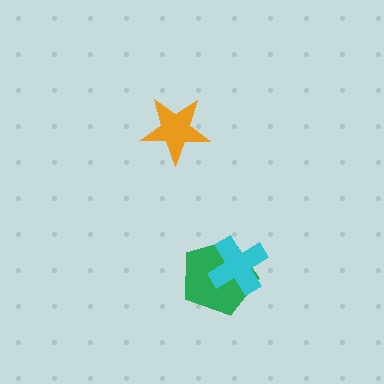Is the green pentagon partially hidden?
Yes, it is partially covered by another shape.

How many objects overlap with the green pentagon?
1 object overlaps with the green pentagon.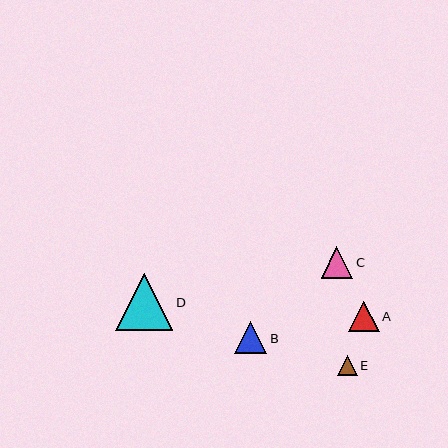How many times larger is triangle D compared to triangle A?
Triangle D is approximately 1.9 times the size of triangle A.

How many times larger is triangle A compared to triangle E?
Triangle A is approximately 1.5 times the size of triangle E.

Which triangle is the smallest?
Triangle E is the smallest with a size of approximately 20 pixels.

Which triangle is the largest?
Triangle D is the largest with a size of approximately 57 pixels.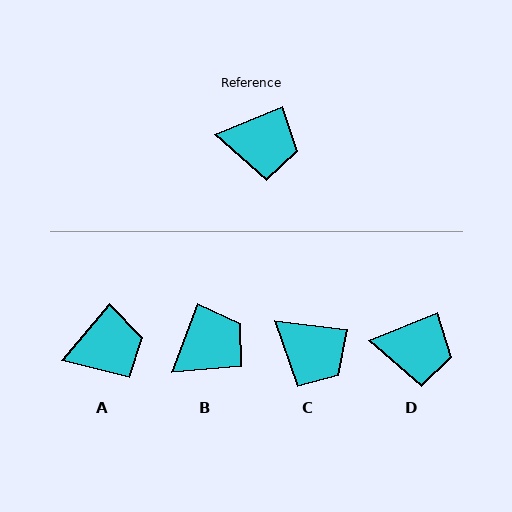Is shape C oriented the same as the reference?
No, it is off by about 29 degrees.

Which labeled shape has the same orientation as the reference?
D.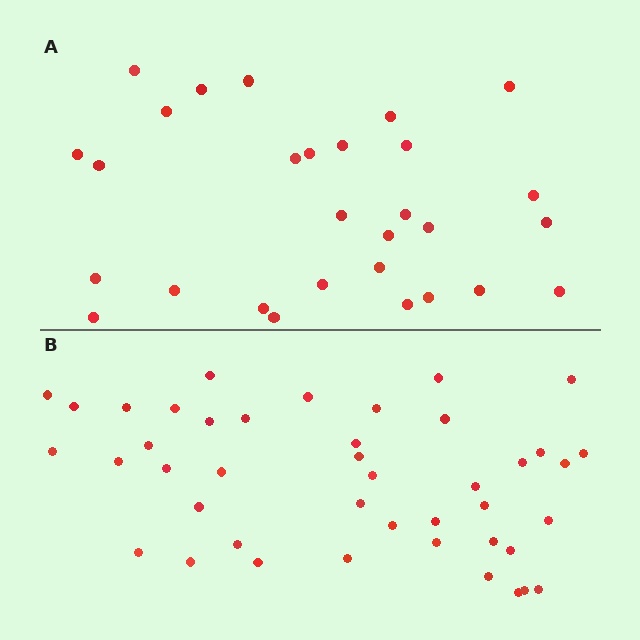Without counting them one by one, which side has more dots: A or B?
Region B (the bottom region) has more dots.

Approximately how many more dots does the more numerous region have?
Region B has approximately 15 more dots than region A.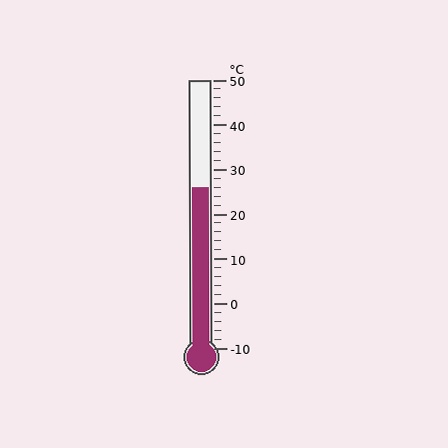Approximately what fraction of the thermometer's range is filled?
The thermometer is filled to approximately 60% of its range.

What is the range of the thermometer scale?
The thermometer scale ranges from -10°C to 50°C.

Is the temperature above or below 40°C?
The temperature is below 40°C.